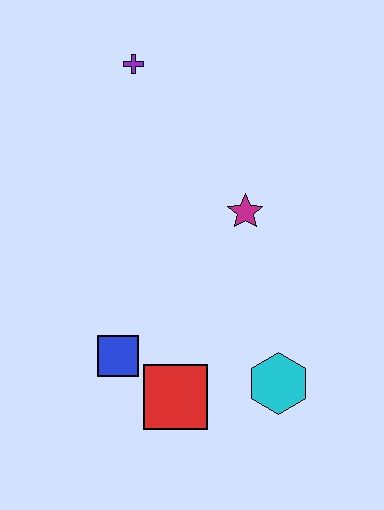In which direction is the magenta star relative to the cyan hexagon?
The magenta star is above the cyan hexagon.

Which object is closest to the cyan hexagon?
The red square is closest to the cyan hexagon.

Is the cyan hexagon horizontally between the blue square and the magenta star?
No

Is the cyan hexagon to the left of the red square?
No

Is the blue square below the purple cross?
Yes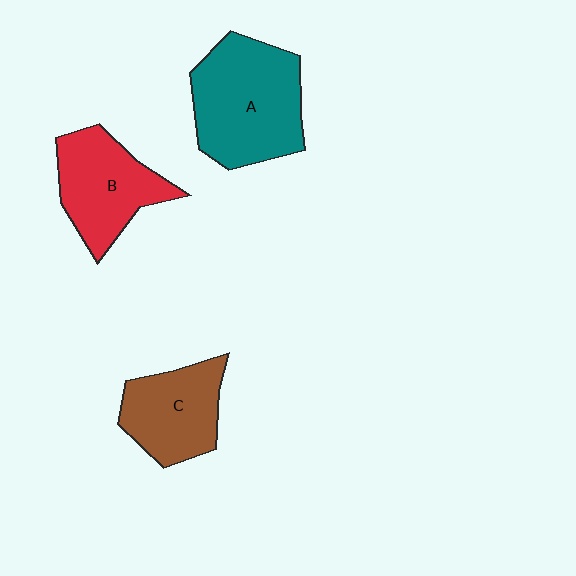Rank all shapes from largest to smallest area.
From largest to smallest: A (teal), B (red), C (brown).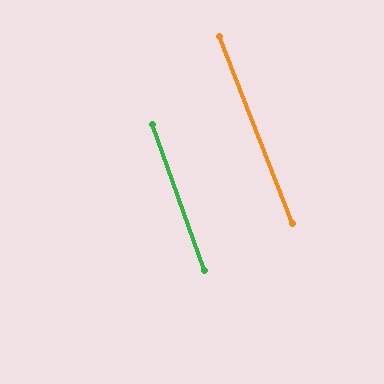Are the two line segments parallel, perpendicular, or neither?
Parallel — their directions differ by only 1.6°.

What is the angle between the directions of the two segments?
Approximately 2 degrees.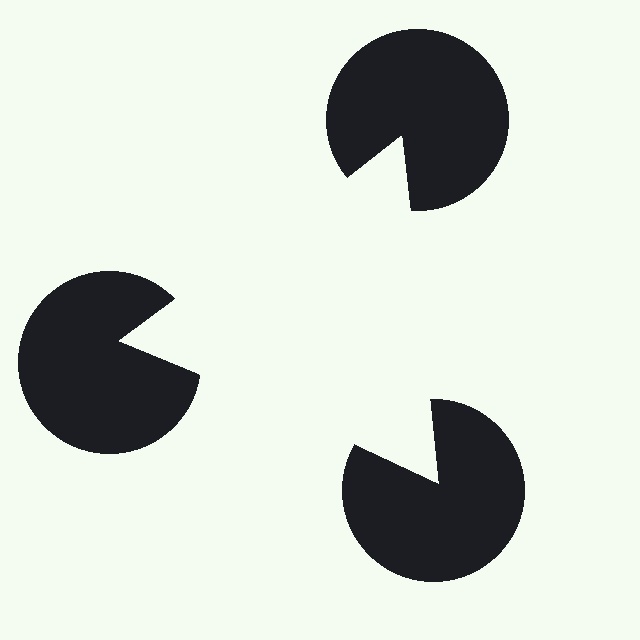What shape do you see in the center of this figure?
An illusory triangle — its edges are inferred from the aligned wedge cuts in the pac-man discs, not physically drawn.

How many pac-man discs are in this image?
There are 3 — one at each vertex of the illusory triangle.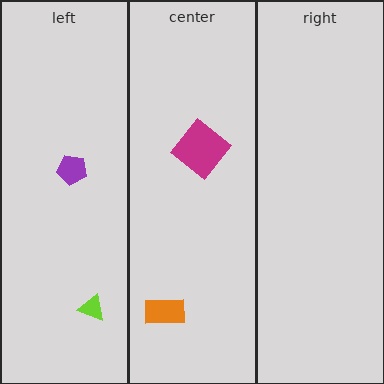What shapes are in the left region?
The lime triangle, the purple pentagon.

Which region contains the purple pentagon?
The left region.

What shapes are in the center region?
The orange rectangle, the magenta diamond.